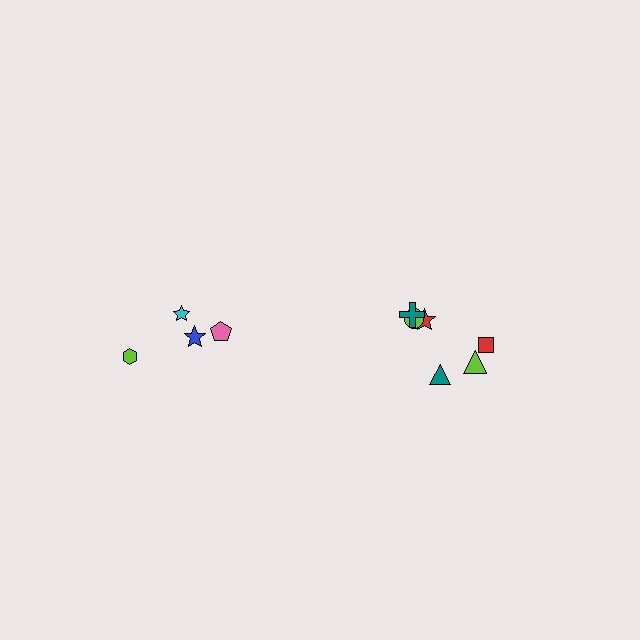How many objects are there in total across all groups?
There are 10 objects.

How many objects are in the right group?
There are 6 objects.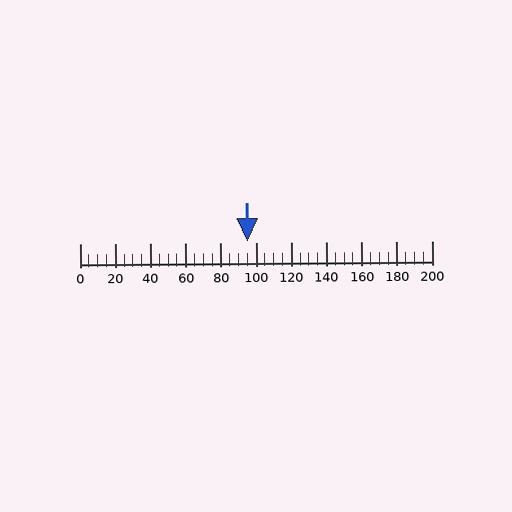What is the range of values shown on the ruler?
The ruler shows values from 0 to 200.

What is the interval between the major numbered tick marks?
The major tick marks are spaced 20 units apart.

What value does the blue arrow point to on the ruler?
The blue arrow points to approximately 95.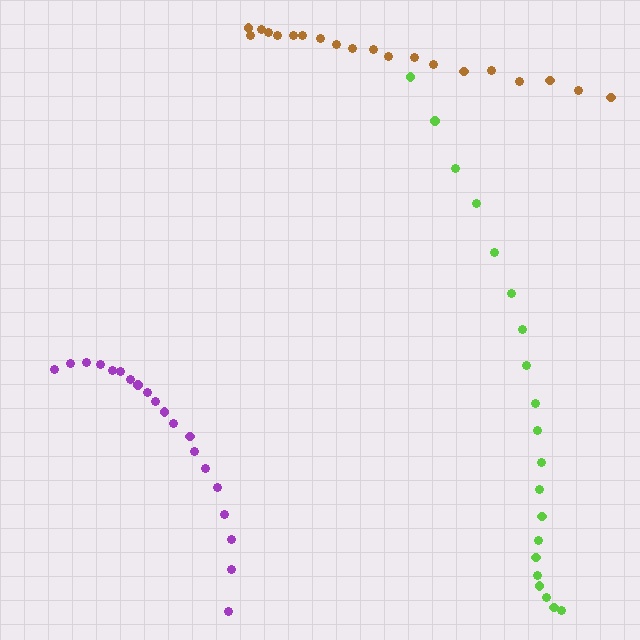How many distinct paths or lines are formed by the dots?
There are 3 distinct paths.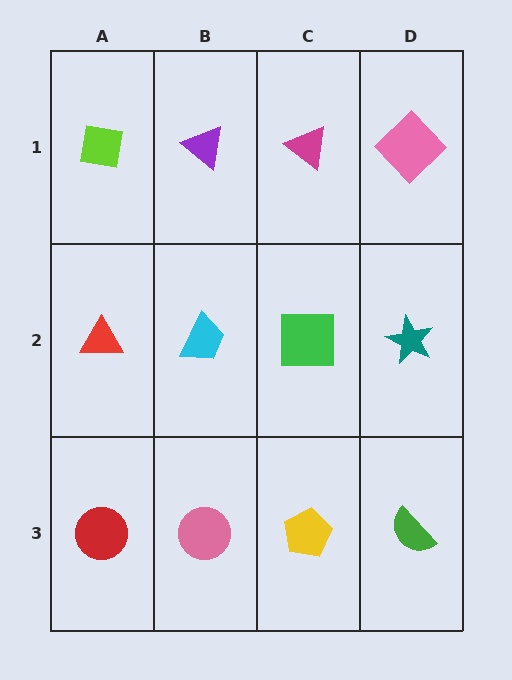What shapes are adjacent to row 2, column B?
A purple triangle (row 1, column B), a pink circle (row 3, column B), a red triangle (row 2, column A), a green square (row 2, column C).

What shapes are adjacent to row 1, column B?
A cyan trapezoid (row 2, column B), a lime square (row 1, column A), a magenta triangle (row 1, column C).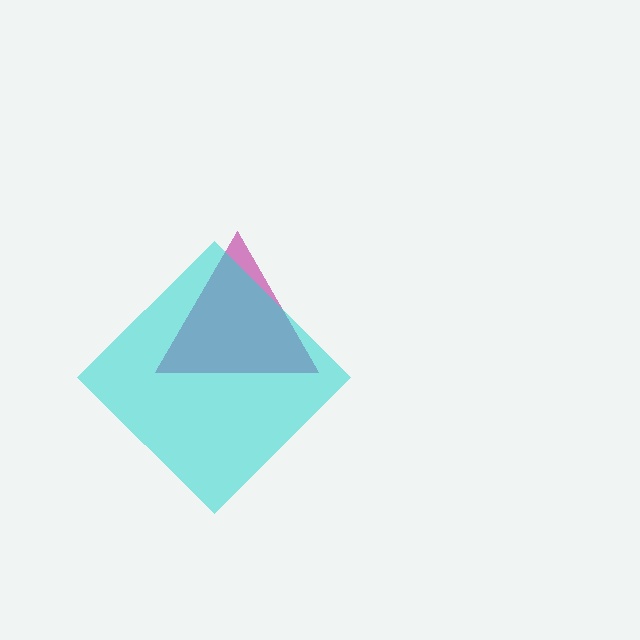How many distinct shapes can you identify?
There are 2 distinct shapes: a magenta triangle, a cyan diamond.